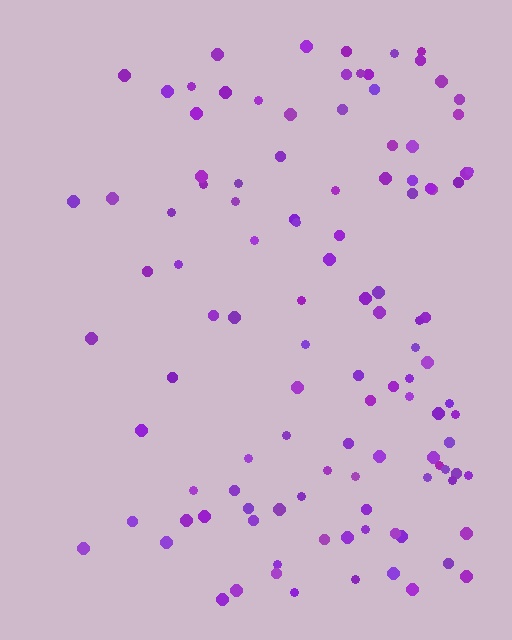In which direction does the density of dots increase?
From left to right, with the right side densest.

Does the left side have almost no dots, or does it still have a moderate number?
Still a moderate number, just noticeably fewer than the right.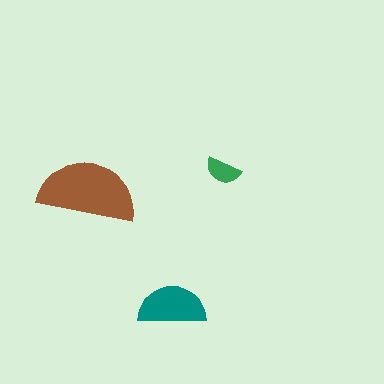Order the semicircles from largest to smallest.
the brown one, the teal one, the green one.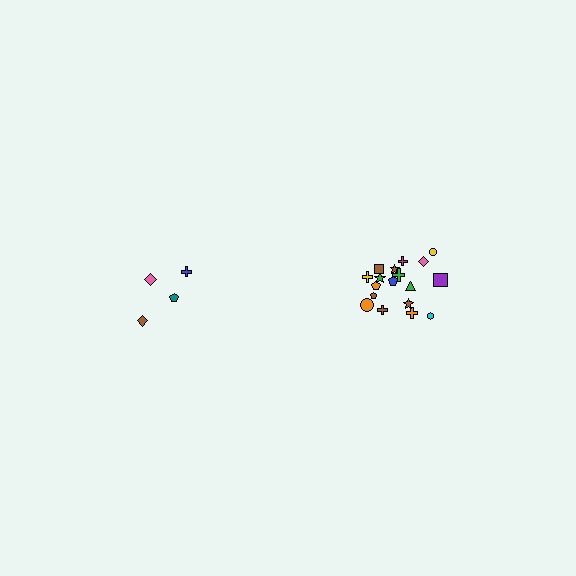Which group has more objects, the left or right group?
The right group.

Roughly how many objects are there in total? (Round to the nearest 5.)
Roughly 20 objects in total.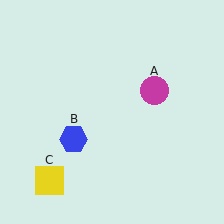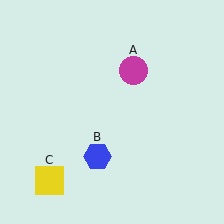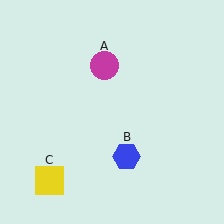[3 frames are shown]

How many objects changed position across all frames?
2 objects changed position: magenta circle (object A), blue hexagon (object B).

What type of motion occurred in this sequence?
The magenta circle (object A), blue hexagon (object B) rotated counterclockwise around the center of the scene.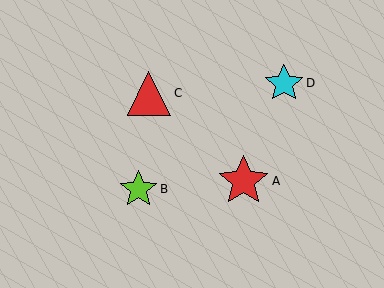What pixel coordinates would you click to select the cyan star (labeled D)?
Click at (284, 83) to select the cyan star D.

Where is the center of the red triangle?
The center of the red triangle is at (149, 93).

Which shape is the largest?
The red star (labeled A) is the largest.